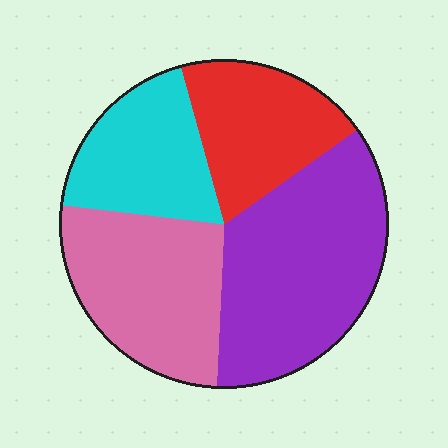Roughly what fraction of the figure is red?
Red takes up about one fifth (1/5) of the figure.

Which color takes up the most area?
Purple, at roughly 35%.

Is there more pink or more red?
Pink.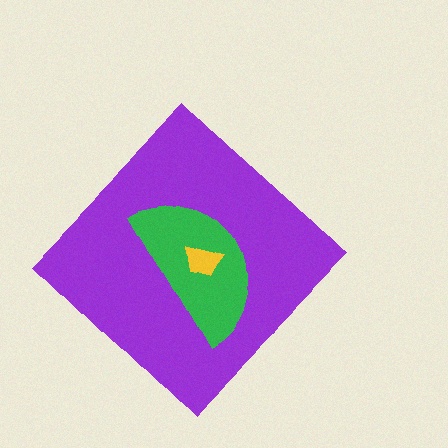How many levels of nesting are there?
3.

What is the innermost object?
The yellow trapezoid.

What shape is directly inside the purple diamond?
The green semicircle.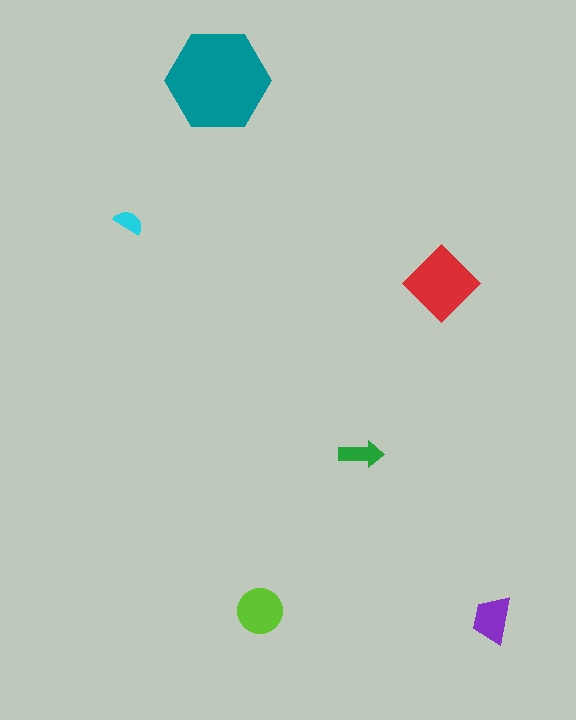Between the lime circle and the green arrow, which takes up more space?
The lime circle.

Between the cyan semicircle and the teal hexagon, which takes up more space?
The teal hexagon.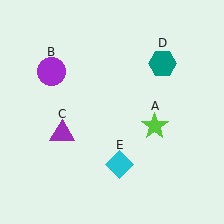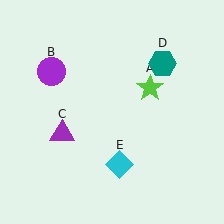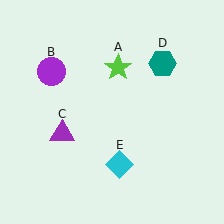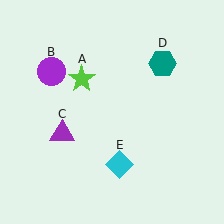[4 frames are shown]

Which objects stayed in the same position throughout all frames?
Purple circle (object B) and purple triangle (object C) and teal hexagon (object D) and cyan diamond (object E) remained stationary.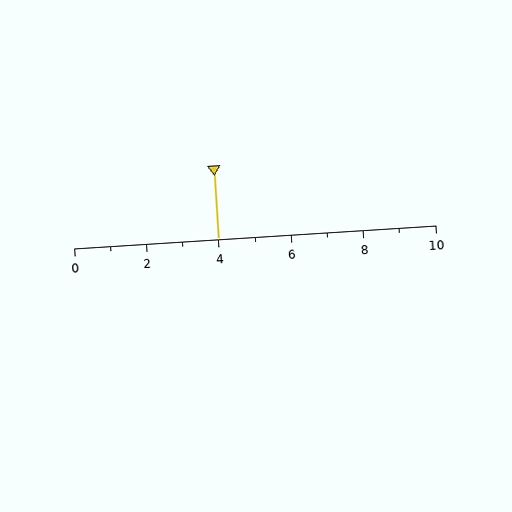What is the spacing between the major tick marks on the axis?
The major ticks are spaced 2 apart.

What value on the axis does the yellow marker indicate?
The marker indicates approximately 4.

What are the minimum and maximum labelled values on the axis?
The axis runs from 0 to 10.